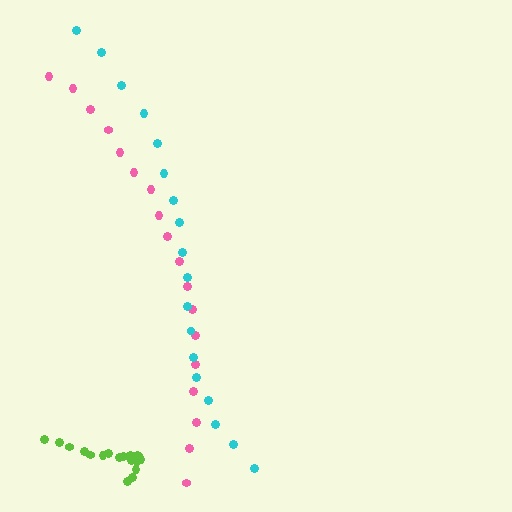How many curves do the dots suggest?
There are 3 distinct paths.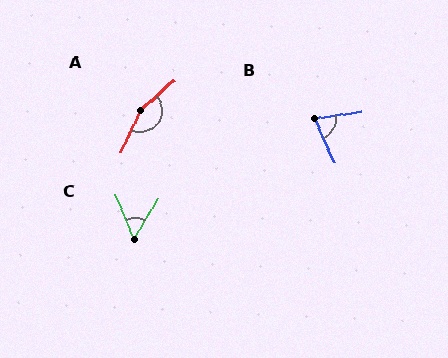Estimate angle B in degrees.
Approximately 73 degrees.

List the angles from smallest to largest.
C (53°), B (73°), A (157°).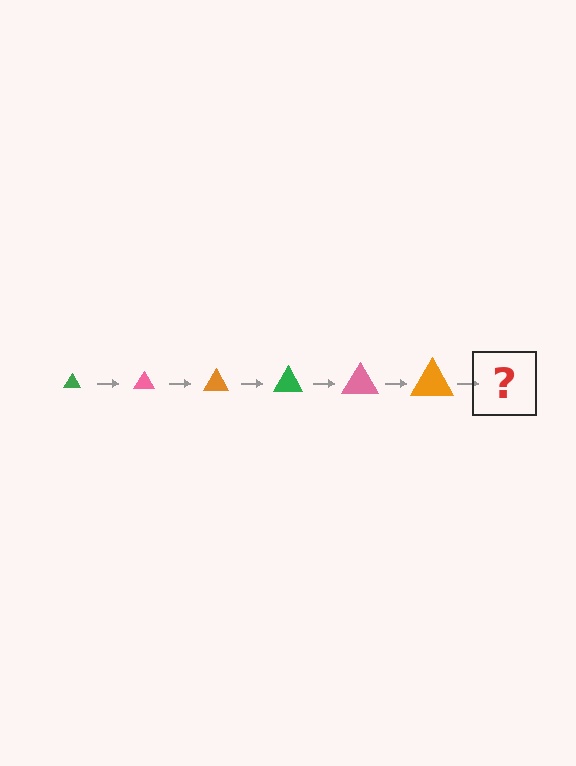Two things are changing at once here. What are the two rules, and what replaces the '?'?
The two rules are that the triangle grows larger each step and the color cycles through green, pink, and orange. The '?' should be a green triangle, larger than the previous one.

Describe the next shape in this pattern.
It should be a green triangle, larger than the previous one.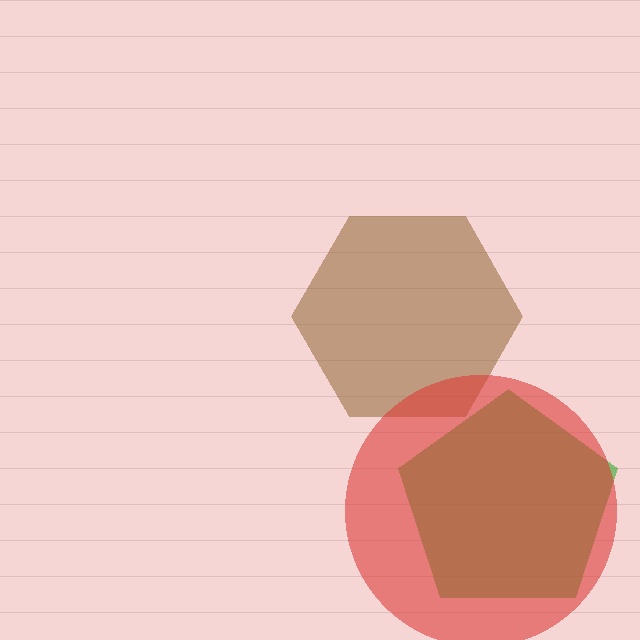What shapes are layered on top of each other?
The layered shapes are: a green pentagon, a brown hexagon, a red circle.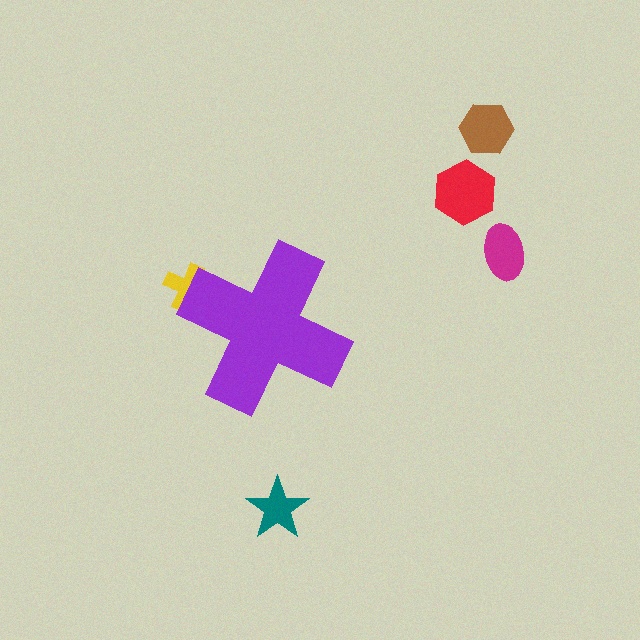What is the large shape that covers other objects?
A purple cross.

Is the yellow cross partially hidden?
Yes, the yellow cross is partially hidden behind the purple cross.